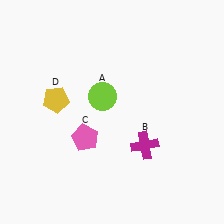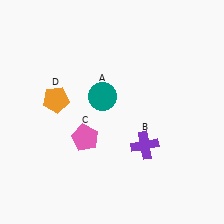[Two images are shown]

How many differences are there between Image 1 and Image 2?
There are 3 differences between the two images.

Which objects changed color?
A changed from lime to teal. B changed from magenta to purple. D changed from yellow to orange.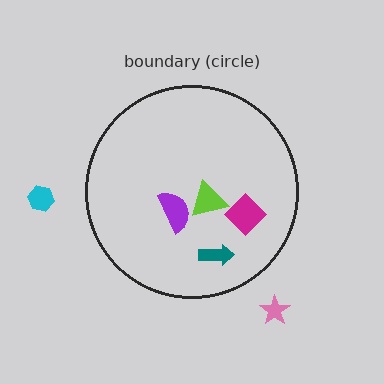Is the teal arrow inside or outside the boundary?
Inside.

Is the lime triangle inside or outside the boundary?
Inside.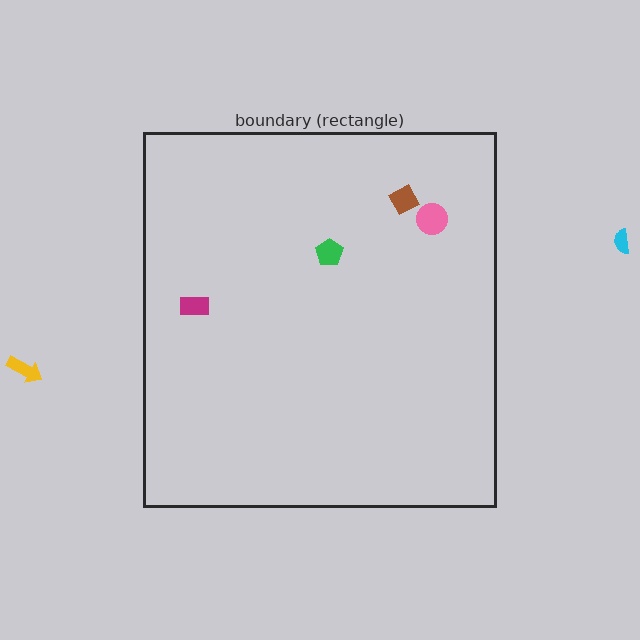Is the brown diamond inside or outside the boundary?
Inside.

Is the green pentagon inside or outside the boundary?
Inside.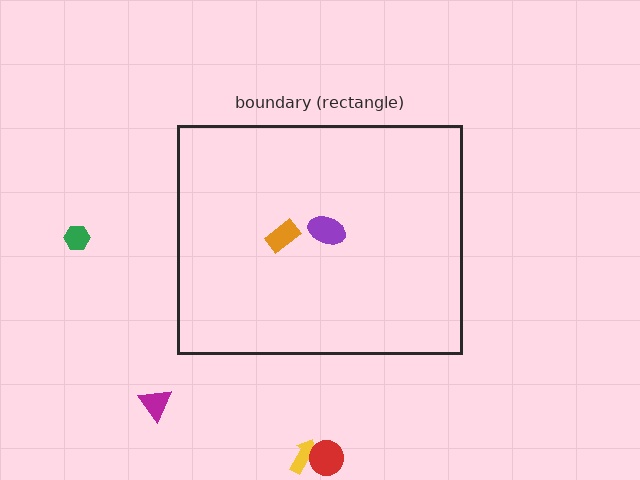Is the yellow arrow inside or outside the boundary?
Outside.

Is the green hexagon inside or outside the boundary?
Outside.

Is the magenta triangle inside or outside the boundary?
Outside.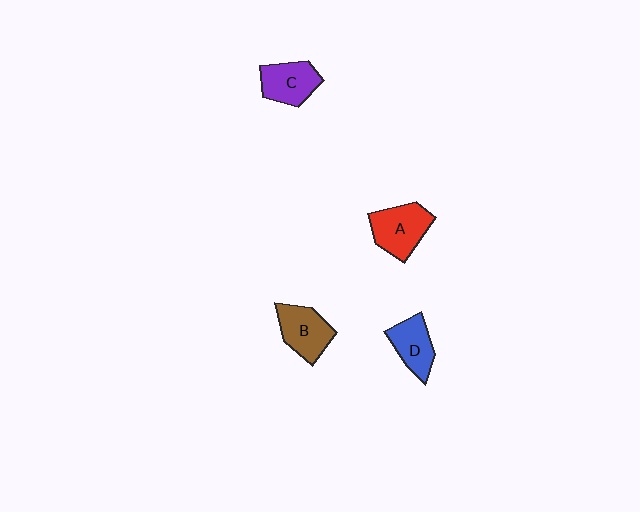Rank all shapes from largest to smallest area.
From largest to smallest: A (red), B (brown), C (purple), D (blue).